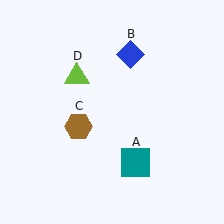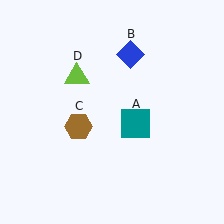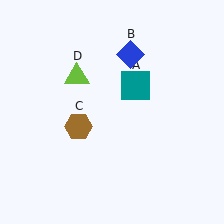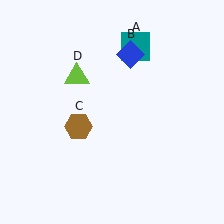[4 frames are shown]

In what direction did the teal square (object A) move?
The teal square (object A) moved up.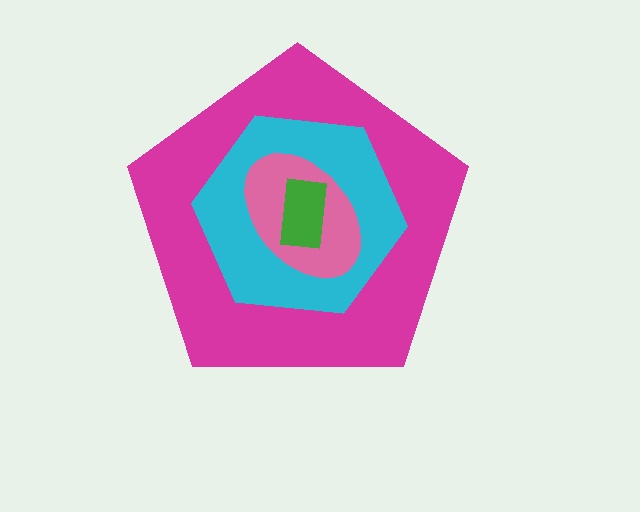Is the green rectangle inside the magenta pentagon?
Yes.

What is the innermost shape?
The green rectangle.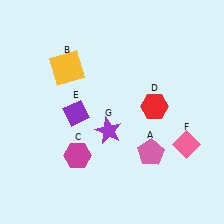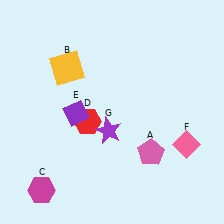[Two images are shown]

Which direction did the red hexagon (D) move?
The red hexagon (D) moved left.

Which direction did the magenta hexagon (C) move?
The magenta hexagon (C) moved left.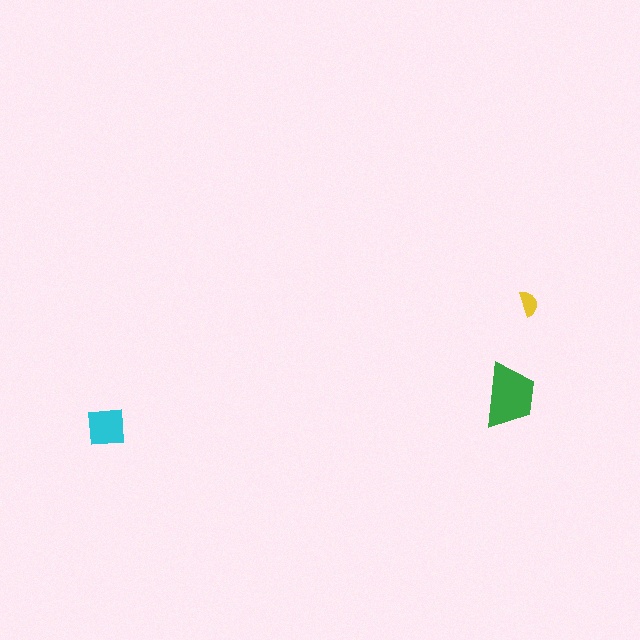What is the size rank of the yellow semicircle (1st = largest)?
3rd.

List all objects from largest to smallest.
The green trapezoid, the cyan square, the yellow semicircle.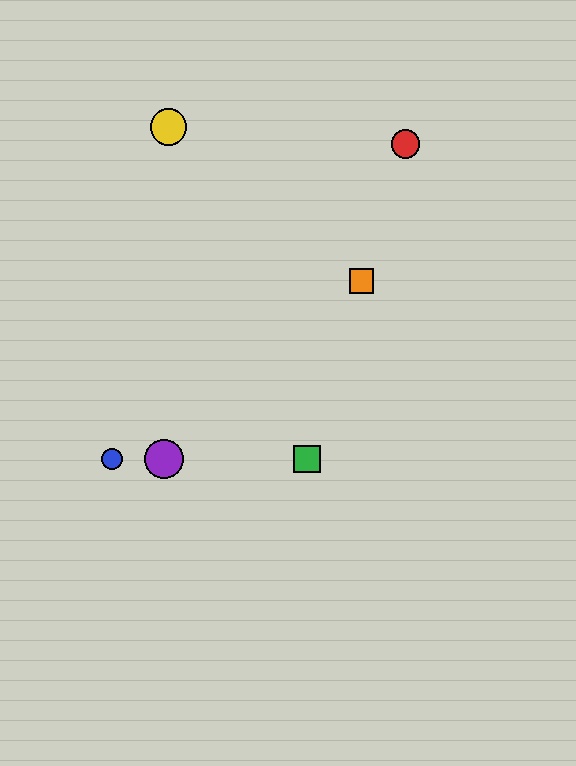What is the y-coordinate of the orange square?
The orange square is at y≈281.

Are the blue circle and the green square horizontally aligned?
Yes, both are at y≈459.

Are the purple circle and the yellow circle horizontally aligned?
No, the purple circle is at y≈459 and the yellow circle is at y≈127.